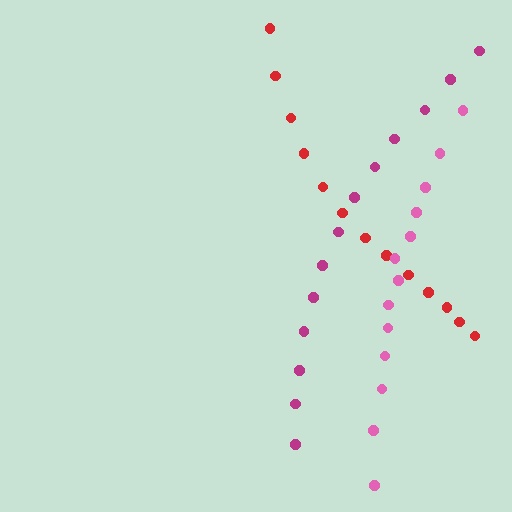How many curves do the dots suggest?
There are 3 distinct paths.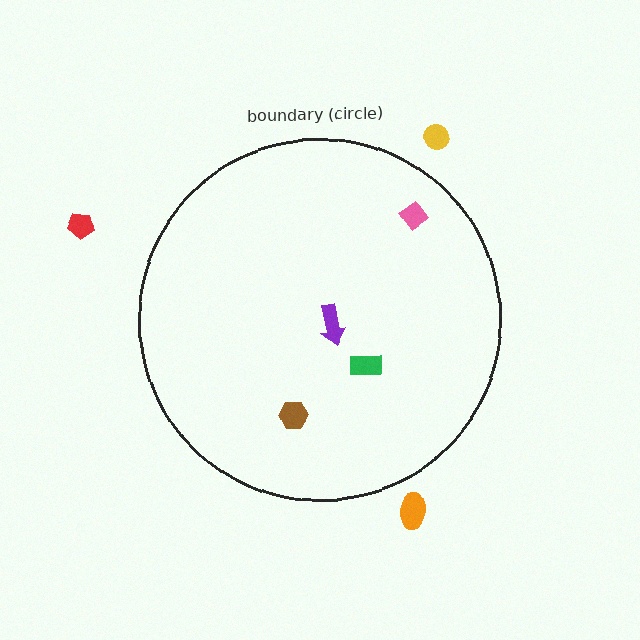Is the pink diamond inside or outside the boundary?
Inside.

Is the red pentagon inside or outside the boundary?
Outside.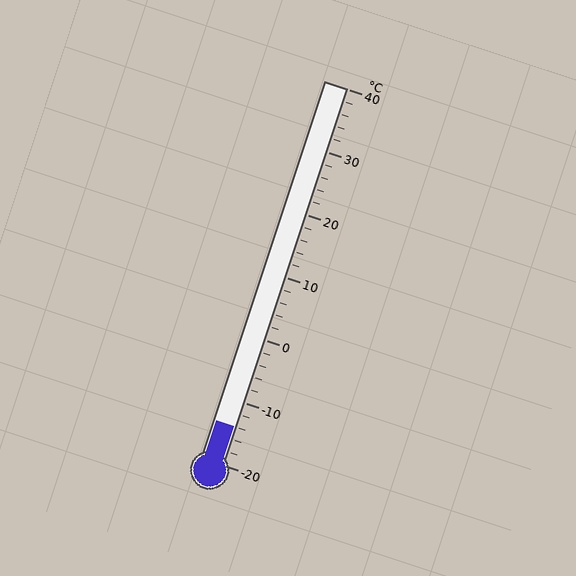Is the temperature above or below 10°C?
The temperature is below 10°C.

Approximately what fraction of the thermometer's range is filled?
The thermometer is filled to approximately 10% of its range.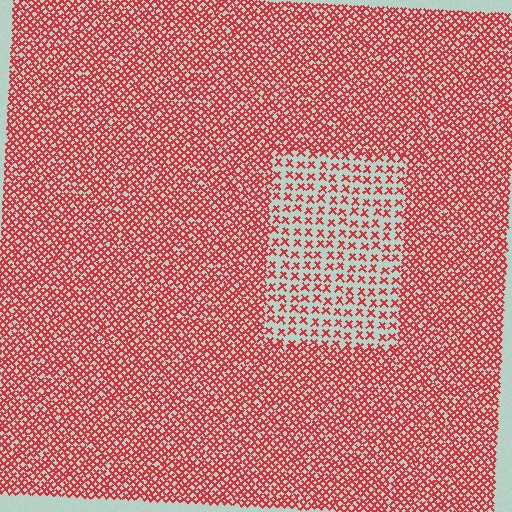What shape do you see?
I see a rectangle.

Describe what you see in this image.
The image contains small red elements arranged at two different densities. A rectangle-shaped region is visible where the elements are less densely packed than the surrounding area.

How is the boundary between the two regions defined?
The boundary is defined by a change in element density (approximately 2.3x ratio). All elements are the same color, size, and shape.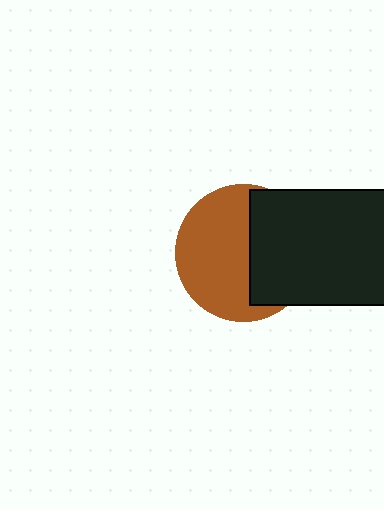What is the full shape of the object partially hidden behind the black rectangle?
The partially hidden object is a brown circle.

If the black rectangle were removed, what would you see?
You would see the complete brown circle.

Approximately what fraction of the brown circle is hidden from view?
Roughly 41% of the brown circle is hidden behind the black rectangle.